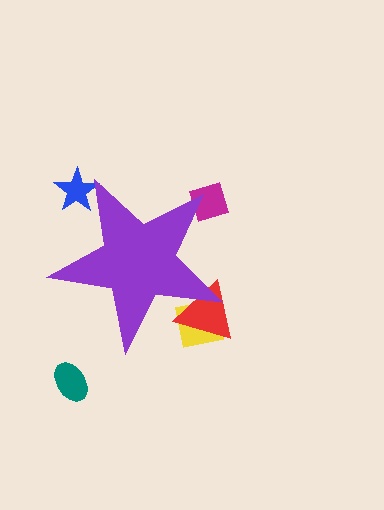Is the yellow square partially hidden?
Yes, the yellow square is partially hidden behind the purple star.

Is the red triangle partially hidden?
Yes, the red triangle is partially hidden behind the purple star.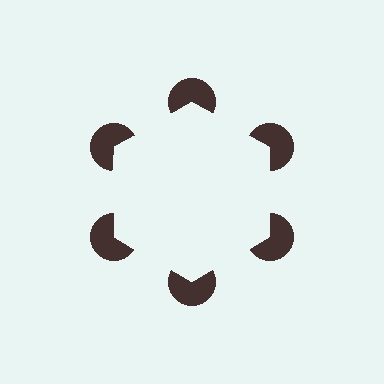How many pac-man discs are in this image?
There are 6 — one at each vertex of the illusory hexagon.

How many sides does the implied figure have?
6 sides.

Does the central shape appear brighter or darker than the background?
It typically appears slightly brighter than the background, even though no actual brightness change is drawn.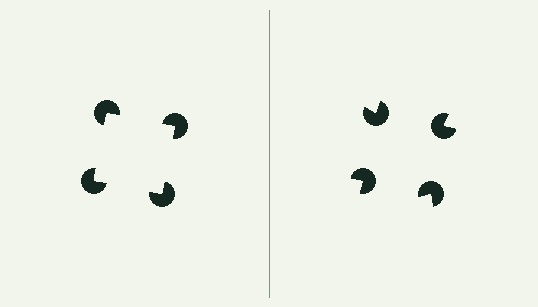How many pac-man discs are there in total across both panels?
8 — 4 on each side.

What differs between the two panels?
The pac-man discs are positioned identically on both sides; only the wedge orientations differ. On the left they align to a square; on the right they are misaligned.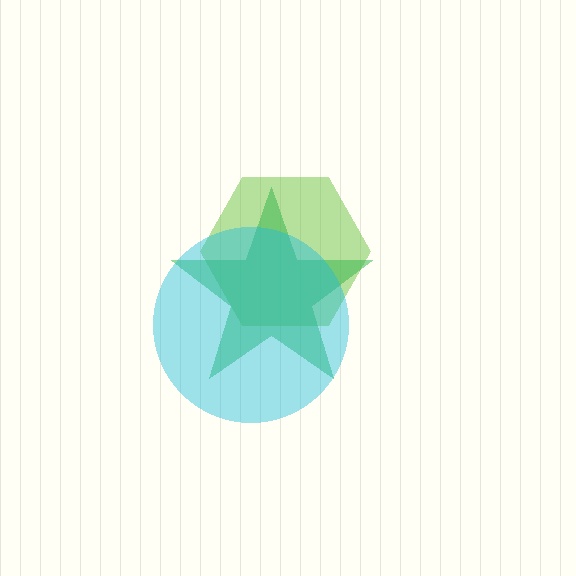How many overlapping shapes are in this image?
There are 3 overlapping shapes in the image.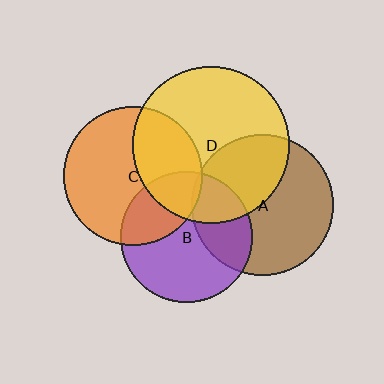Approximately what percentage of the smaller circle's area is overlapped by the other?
Approximately 40%.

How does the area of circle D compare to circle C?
Approximately 1.3 times.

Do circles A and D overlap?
Yes.